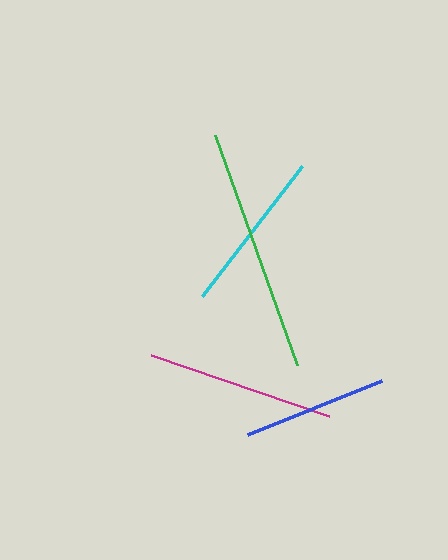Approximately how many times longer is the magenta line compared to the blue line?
The magenta line is approximately 1.3 times the length of the blue line.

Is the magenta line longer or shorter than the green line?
The green line is longer than the magenta line.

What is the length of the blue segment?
The blue segment is approximately 144 pixels long.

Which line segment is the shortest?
The blue line is the shortest at approximately 144 pixels.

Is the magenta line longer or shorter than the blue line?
The magenta line is longer than the blue line.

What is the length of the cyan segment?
The cyan segment is approximately 165 pixels long.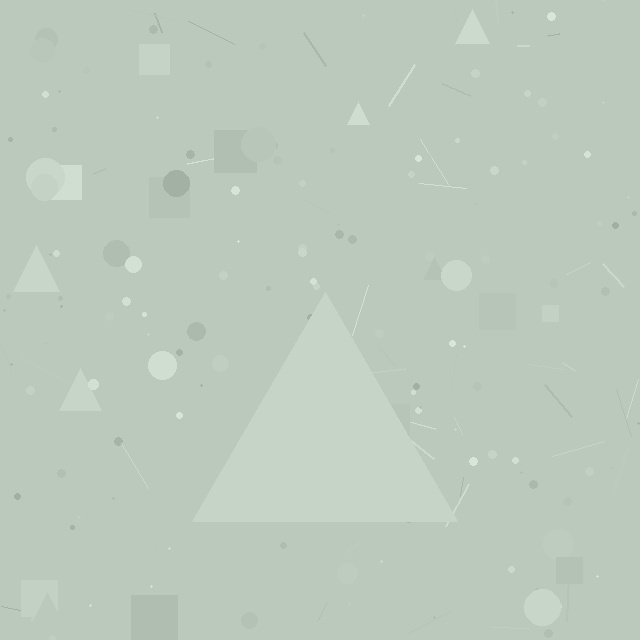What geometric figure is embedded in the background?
A triangle is embedded in the background.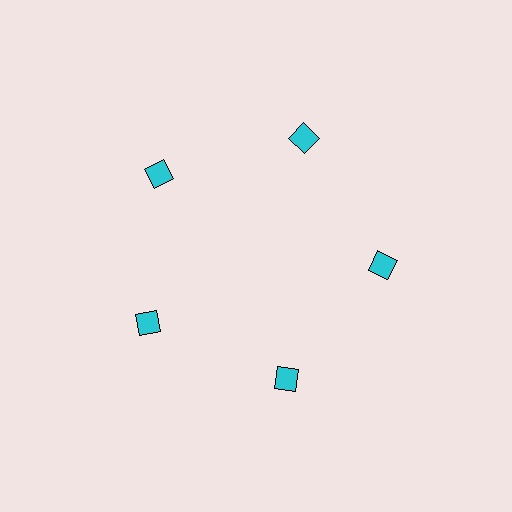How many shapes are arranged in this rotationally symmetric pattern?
There are 5 shapes, arranged in 5 groups of 1.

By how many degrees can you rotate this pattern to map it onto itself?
The pattern maps onto itself every 72 degrees of rotation.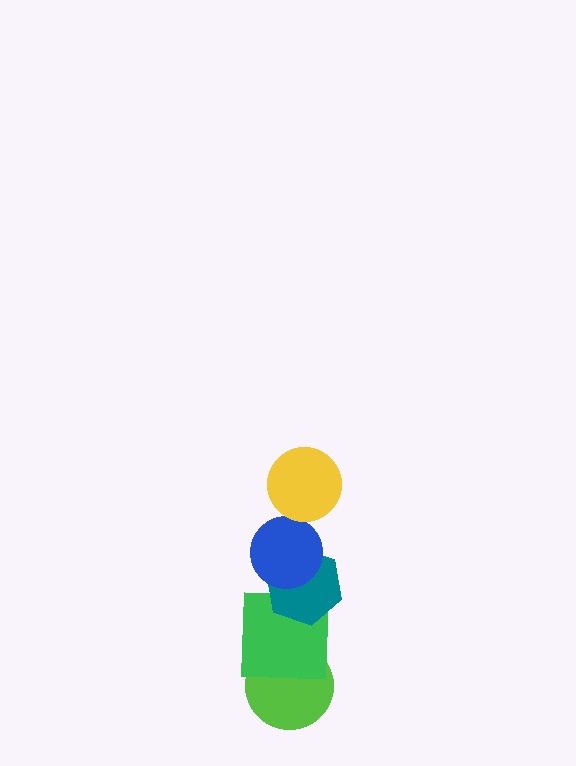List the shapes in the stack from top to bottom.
From top to bottom: the yellow circle, the blue circle, the teal hexagon, the green square, the lime circle.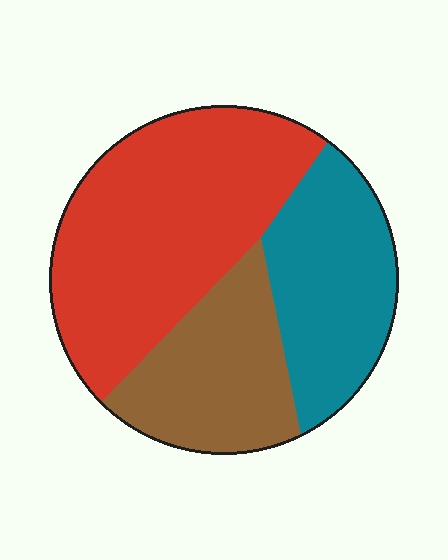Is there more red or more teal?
Red.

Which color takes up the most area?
Red, at roughly 50%.